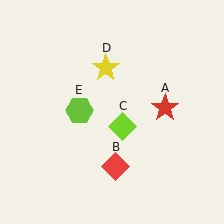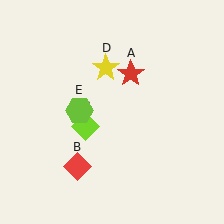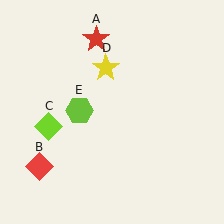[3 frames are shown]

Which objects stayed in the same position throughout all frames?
Yellow star (object D) and lime hexagon (object E) remained stationary.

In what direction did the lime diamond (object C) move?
The lime diamond (object C) moved left.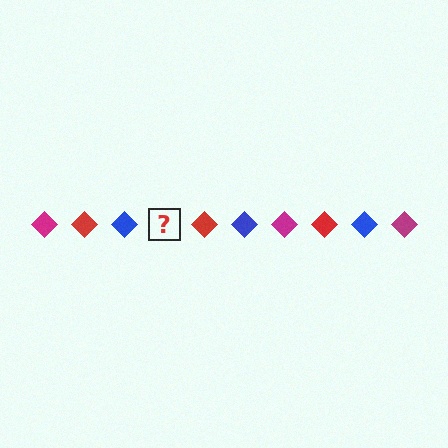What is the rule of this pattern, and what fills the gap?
The rule is that the pattern cycles through magenta, red, blue diamonds. The gap should be filled with a magenta diamond.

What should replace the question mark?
The question mark should be replaced with a magenta diamond.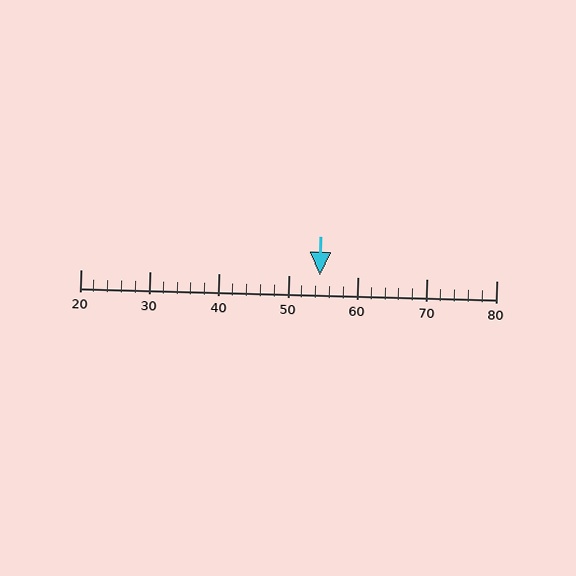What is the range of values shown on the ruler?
The ruler shows values from 20 to 80.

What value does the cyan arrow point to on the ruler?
The cyan arrow points to approximately 55.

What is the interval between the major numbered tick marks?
The major tick marks are spaced 10 units apart.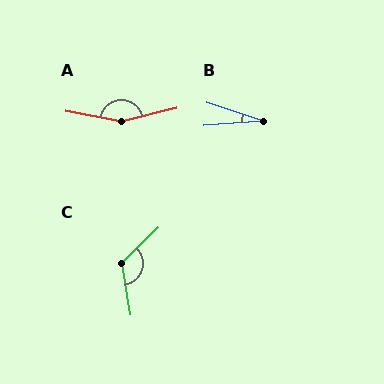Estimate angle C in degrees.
Approximately 124 degrees.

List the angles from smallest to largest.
B (22°), C (124°), A (155°).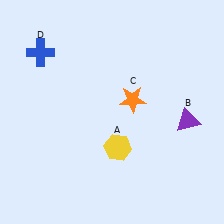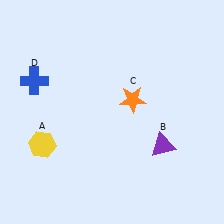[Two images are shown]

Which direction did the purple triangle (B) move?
The purple triangle (B) moved left.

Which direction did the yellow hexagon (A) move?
The yellow hexagon (A) moved left.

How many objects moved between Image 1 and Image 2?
3 objects moved between the two images.